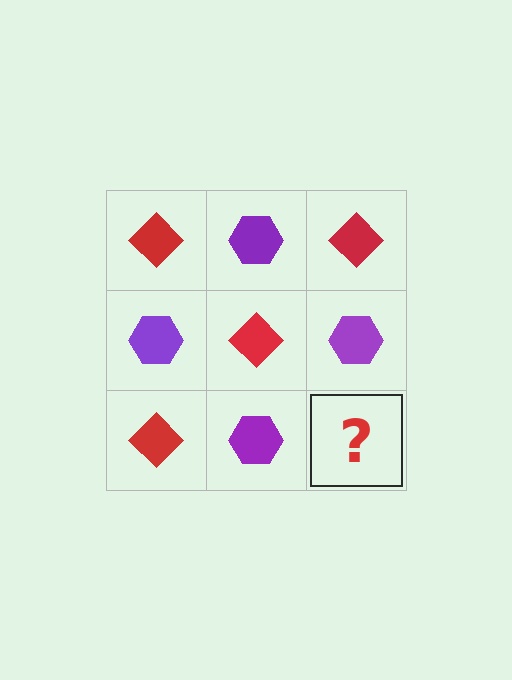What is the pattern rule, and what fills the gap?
The rule is that it alternates red diamond and purple hexagon in a checkerboard pattern. The gap should be filled with a red diamond.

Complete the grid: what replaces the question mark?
The question mark should be replaced with a red diamond.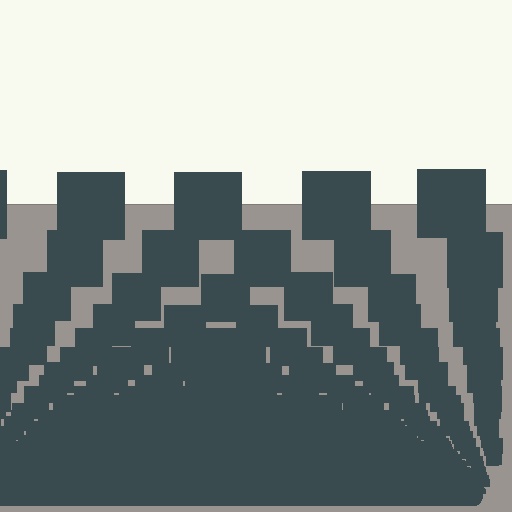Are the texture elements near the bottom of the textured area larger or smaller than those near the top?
Smaller. The gradient is inverted — elements near the bottom are smaller and denser.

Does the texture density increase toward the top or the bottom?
Density increases toward the bottom.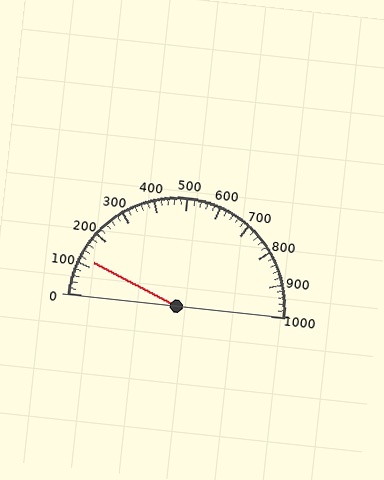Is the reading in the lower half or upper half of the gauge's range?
The reading is in the lower half of the range (0 to 1000).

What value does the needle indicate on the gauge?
The needle indicates approximately 120.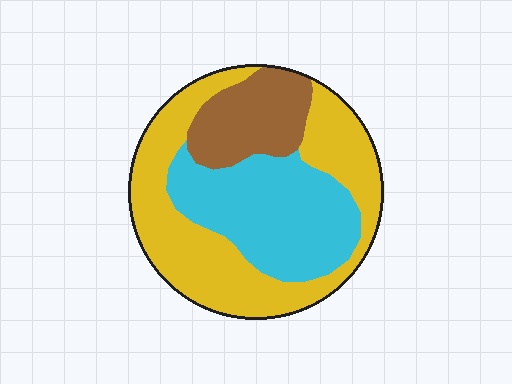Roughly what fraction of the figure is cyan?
Cyan takes up about one third (1/3) of the figure.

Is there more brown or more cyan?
Cyan.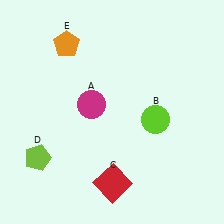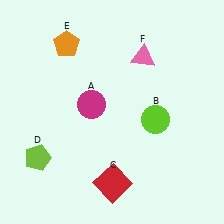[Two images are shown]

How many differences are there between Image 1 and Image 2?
There is 1 difference between the two images.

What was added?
A pink triangle (F) was added in Image 2.